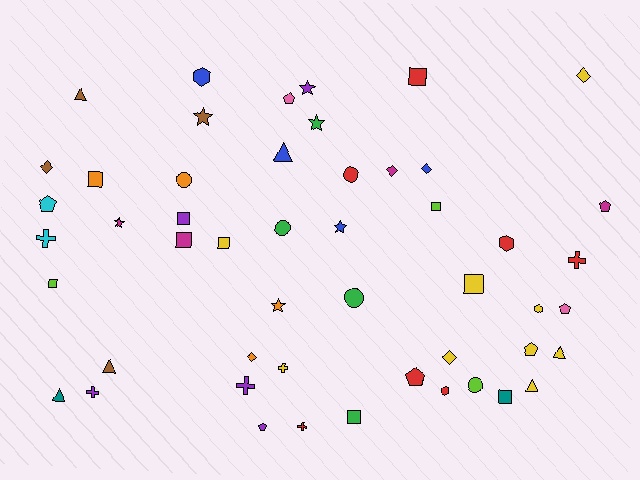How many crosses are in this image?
There are 6 crosses.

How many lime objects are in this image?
There are 3 lime objects.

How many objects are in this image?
There are 50 objects.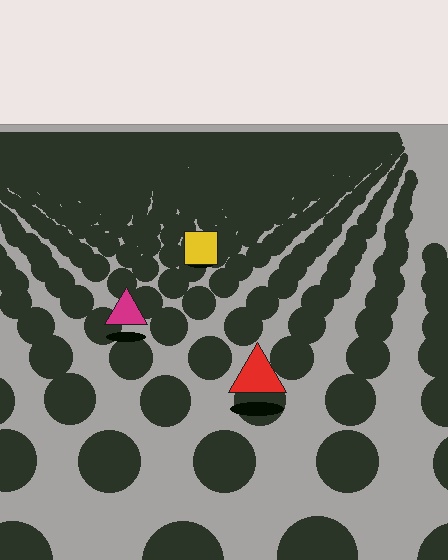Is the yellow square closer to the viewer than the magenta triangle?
No. The magenta triangle is closer — you can tell from the texture gradient: the ground texture is coarser near it.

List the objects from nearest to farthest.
From nearest to farthest: the red triangle, the magenta triangle, the yellow square.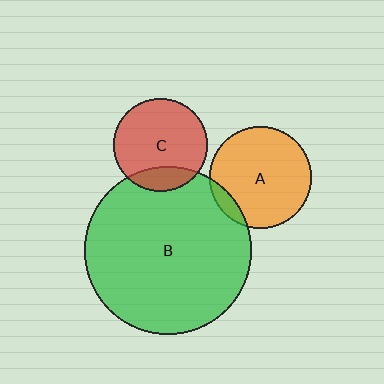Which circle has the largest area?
Circle B (green).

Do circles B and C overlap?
Yes.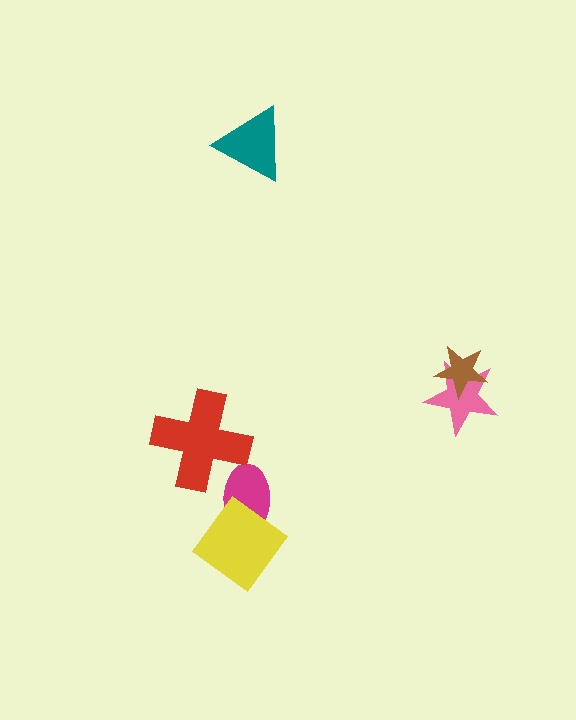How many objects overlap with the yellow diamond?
1 object overlaps with the yellow diamond.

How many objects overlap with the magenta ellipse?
2 objects overlap with the magenta ellipse.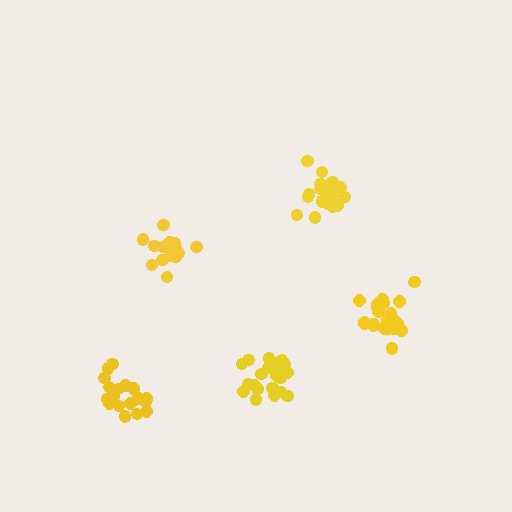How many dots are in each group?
Group 1: 21 dots, Group 2: 21 dots, Group 3: 17 dots, Group 4: 18 dots, Group 5: 17 dots (94 total).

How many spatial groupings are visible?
There are 5 spatial groupings.